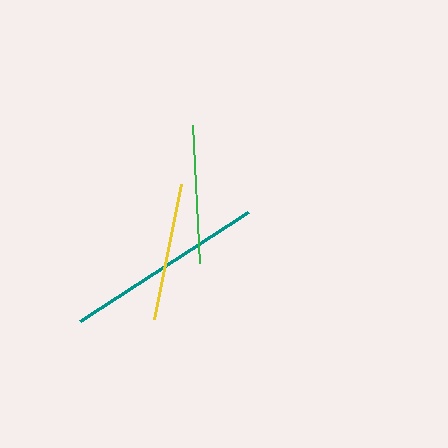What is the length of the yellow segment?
The yellow segment is approximately 138 pixels long.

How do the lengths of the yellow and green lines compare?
The yellow and green lines are approximately the same length.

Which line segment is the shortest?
The green line is the shortest at approximately 138 pixels.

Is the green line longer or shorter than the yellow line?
The yellow line is longer than the green line.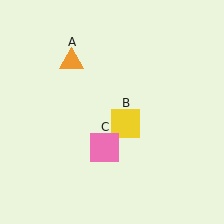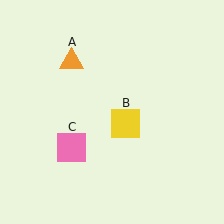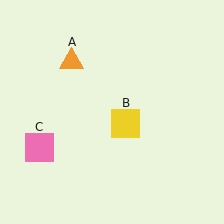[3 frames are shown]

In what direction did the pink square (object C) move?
The pink square (object C) moved left.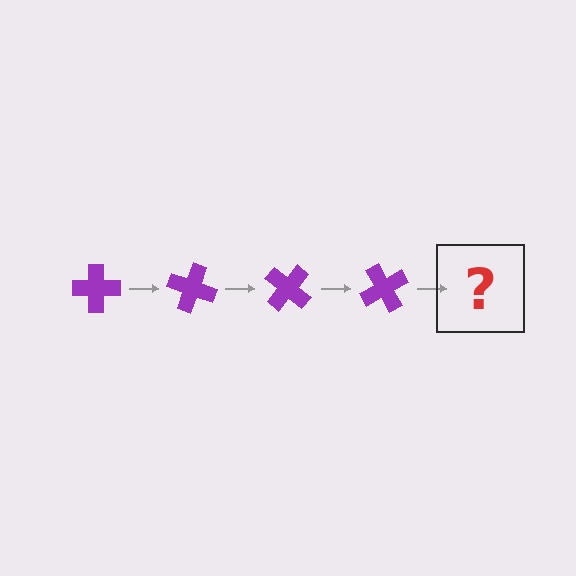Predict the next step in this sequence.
The next step is a purple cross rotated 80 degrees.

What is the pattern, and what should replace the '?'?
The pattern is that the cross rotates 20 degrees each step. The '?' should be a purple cross rotated 80 degrees.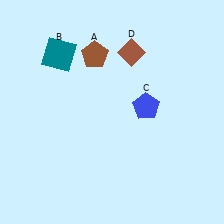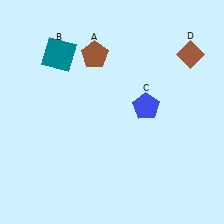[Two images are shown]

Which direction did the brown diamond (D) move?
The brown diamond (D) moved right.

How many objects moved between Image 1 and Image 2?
1 object moved between the two images.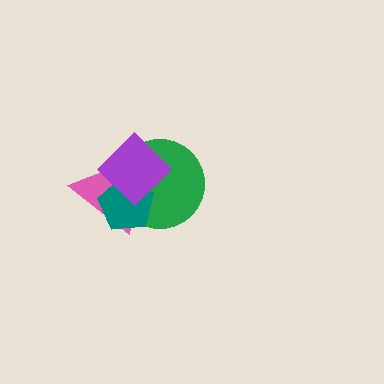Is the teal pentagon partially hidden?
Yes, it is partially covered by another shape.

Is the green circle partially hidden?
Yes, it is partially covered by another shape.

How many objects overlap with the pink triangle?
3 objects overlap with the pink triangle.